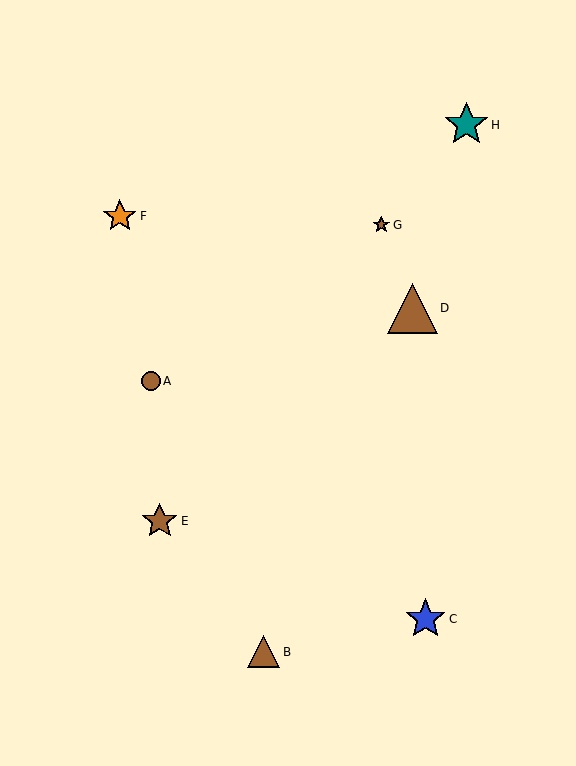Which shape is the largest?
The brown triangle (labeled D) is the largest.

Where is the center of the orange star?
The center of the orange star is at (120, 216).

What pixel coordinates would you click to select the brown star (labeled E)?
Click at (160, 521) to select the brown star E.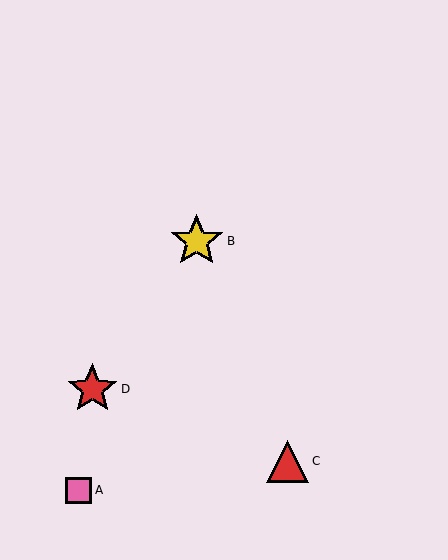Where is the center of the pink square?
The center of the pink square is at (79, 490).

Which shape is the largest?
The yellow star (labeled B) is the largest.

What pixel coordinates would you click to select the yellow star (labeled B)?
Click at (197, 241) to select the yellow star B.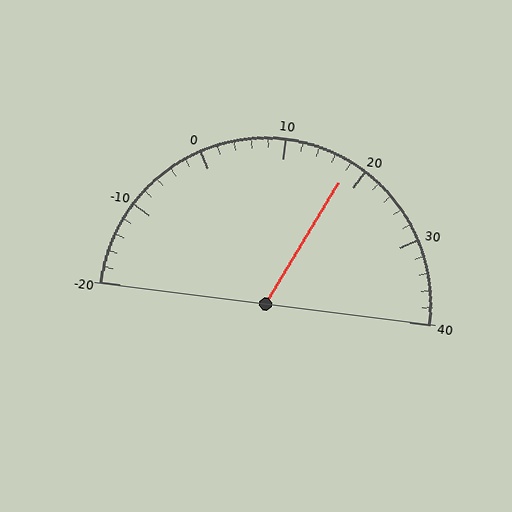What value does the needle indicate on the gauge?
The needle indicates approximately 18.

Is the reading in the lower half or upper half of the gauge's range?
The reading is in the upper half of the range (-20 to 40).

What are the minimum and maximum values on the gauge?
The gauge ranges from -20 to 40.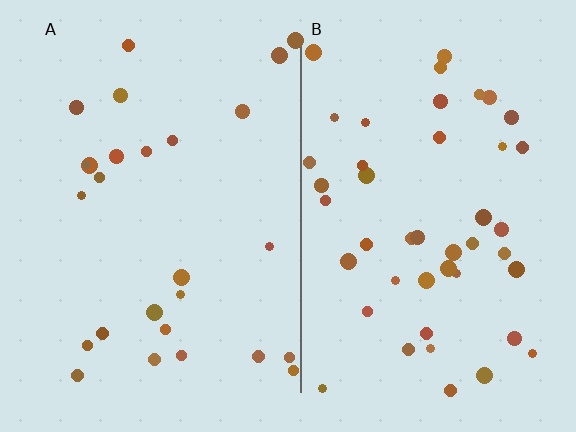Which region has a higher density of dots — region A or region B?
B (the right).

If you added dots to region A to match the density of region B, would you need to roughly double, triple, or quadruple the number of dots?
Approximately double.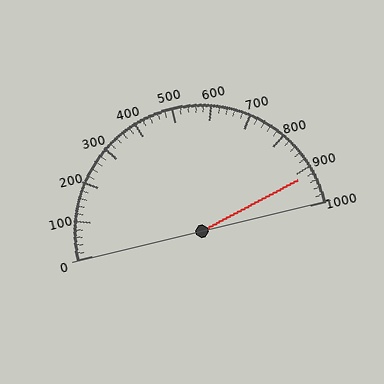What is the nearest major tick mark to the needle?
The nearest major tick mark is 900.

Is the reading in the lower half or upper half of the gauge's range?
The reading is in the upper half of the range (0 to 1000).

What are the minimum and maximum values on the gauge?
The gauge ranges from 0 to 1000.